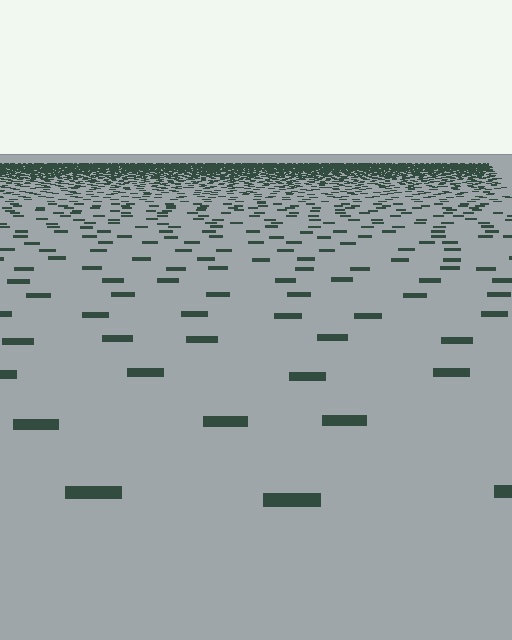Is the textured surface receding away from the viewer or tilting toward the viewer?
The surface is receding away from the viewer. Texture elements get smaller and denser toward the top.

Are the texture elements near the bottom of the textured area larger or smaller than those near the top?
Larger. Near the bottom, elements are closer to the viewer and appear at a bigger on-screen size.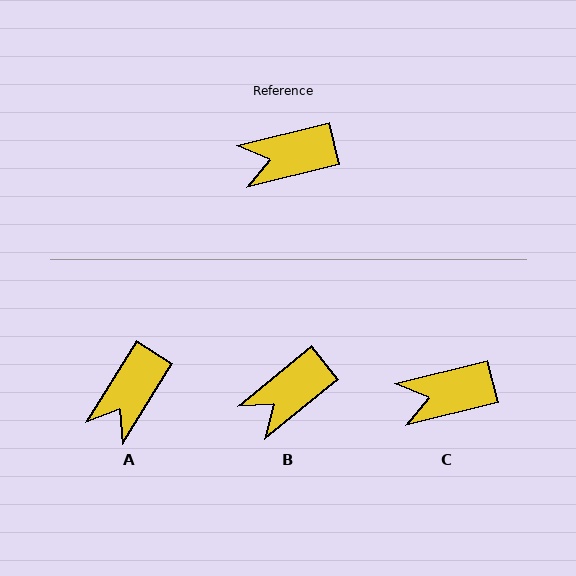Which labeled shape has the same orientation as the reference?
C.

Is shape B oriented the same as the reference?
No, it is off by about 25 degrees.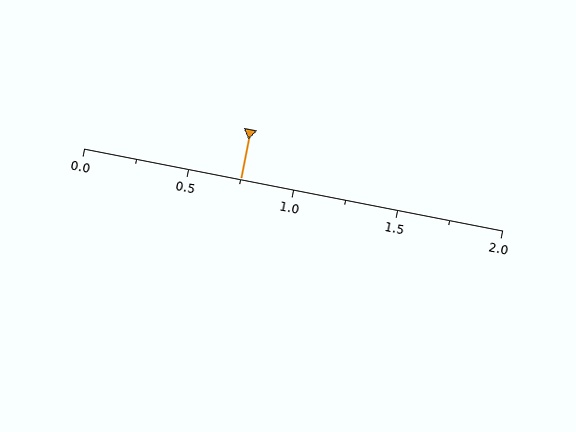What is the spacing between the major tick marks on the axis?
The major ticks are spaced 0.5 apart.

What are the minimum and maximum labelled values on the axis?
The axis runs from 0.0 to 2.0.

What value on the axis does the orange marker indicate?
The marker indicates approximately 0.75.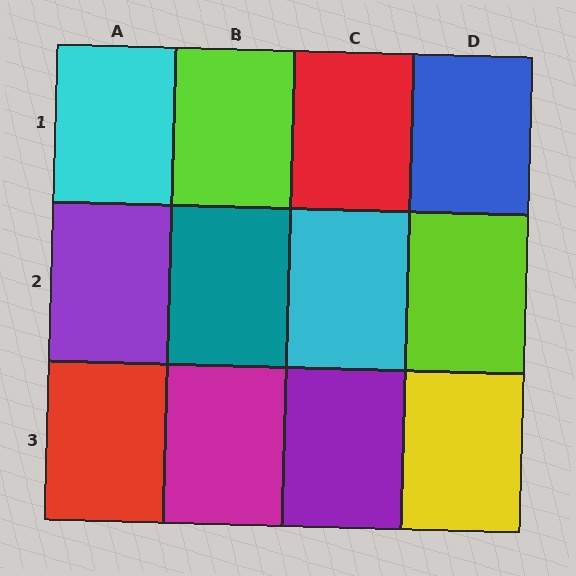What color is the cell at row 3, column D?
Yellow.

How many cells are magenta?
1 cell is magenta.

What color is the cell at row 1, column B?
Lime.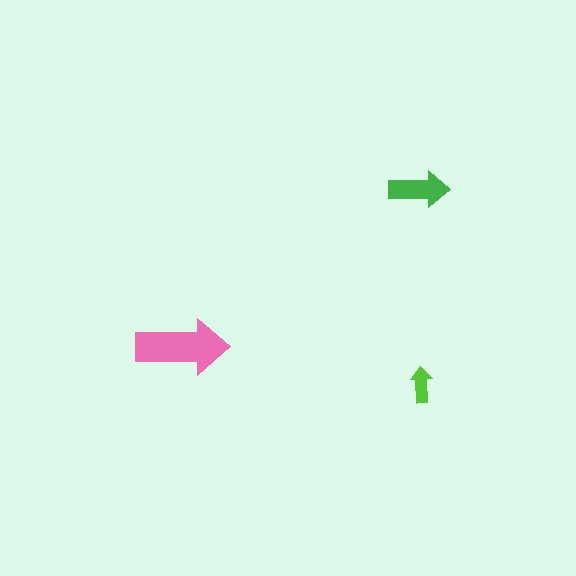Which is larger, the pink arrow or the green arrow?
The pink one.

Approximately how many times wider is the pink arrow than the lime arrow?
About 2.5 times wider.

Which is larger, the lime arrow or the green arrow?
The green one.